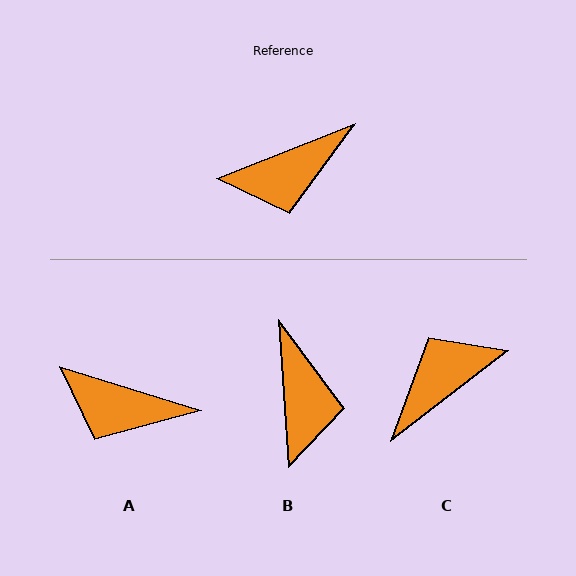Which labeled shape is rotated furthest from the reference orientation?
C, about 164 degrees away.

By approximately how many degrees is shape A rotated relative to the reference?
Approximately 39 degrees clockwise.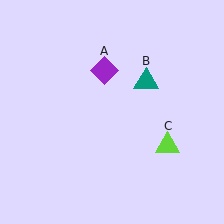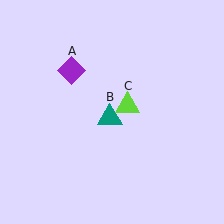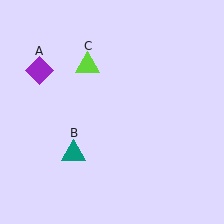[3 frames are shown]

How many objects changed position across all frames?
3 objects changed position: purple diamond (object A), teal triangle (object B), lime triangle (object C).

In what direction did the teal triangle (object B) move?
The teal triangle (object B) moved down and to the left.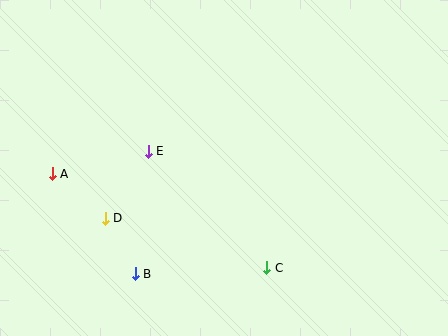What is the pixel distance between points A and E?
The distance between A and E is 98 pixels.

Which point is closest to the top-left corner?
Point A is closest to the top-left corner.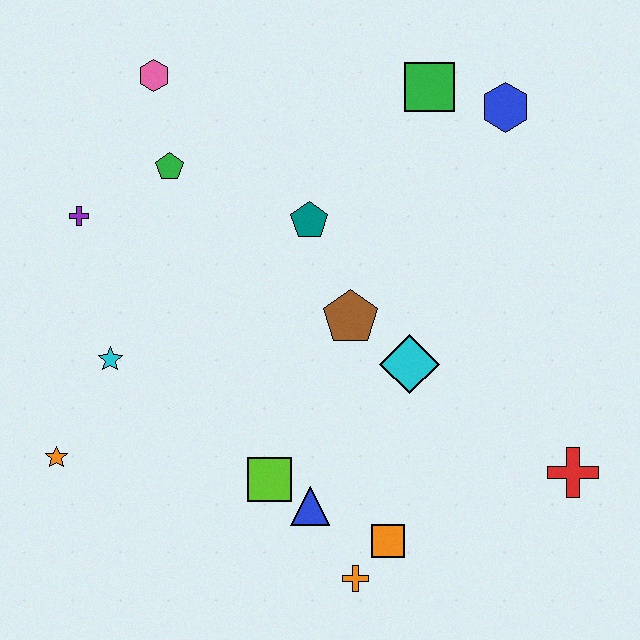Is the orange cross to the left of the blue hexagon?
Yes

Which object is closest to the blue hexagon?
The green square is closest to the blue hexagon.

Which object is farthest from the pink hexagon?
The red cross is farthest from the pink hexagon.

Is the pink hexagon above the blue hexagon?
Yes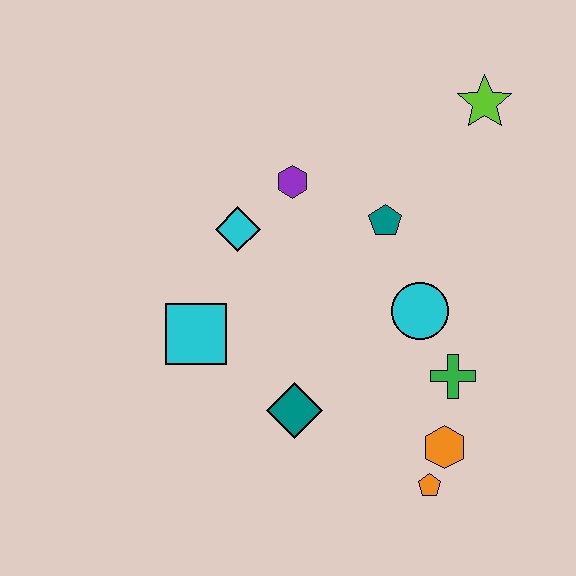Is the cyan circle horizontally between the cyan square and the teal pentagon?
No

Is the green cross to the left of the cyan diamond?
No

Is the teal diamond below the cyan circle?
Yes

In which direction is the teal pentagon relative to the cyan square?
The teal pentagon is to the right of the cyan square.